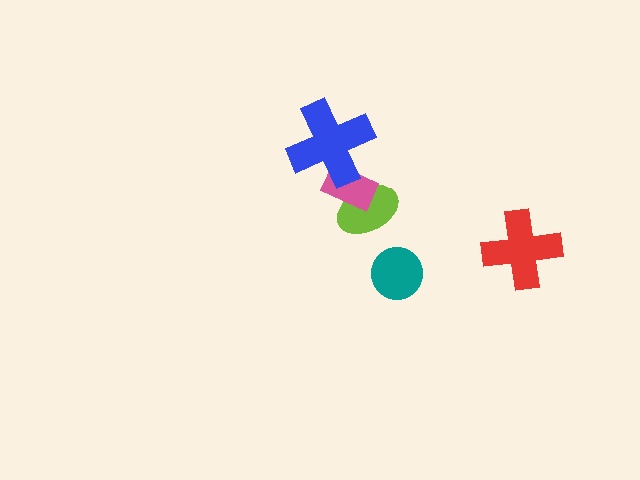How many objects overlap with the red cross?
0 objects overlap with the red cross.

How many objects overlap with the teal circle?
0 objects overlap with the teal circle.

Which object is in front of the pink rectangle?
The blue cross is in front of the pink rectangle.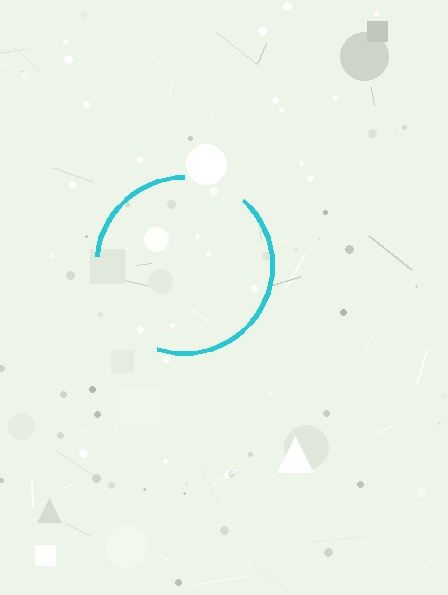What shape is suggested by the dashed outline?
The dashed outline suggests a circle.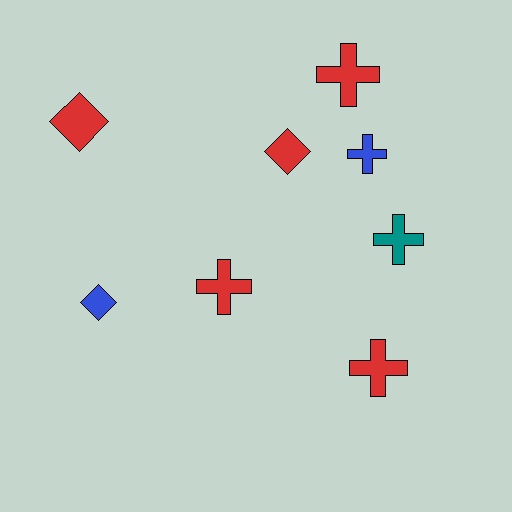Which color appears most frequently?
Red, with 5 objects.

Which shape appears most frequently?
Cross, with 5 objects.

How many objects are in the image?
There are 8 objects.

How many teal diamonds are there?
There are no teal diamonds.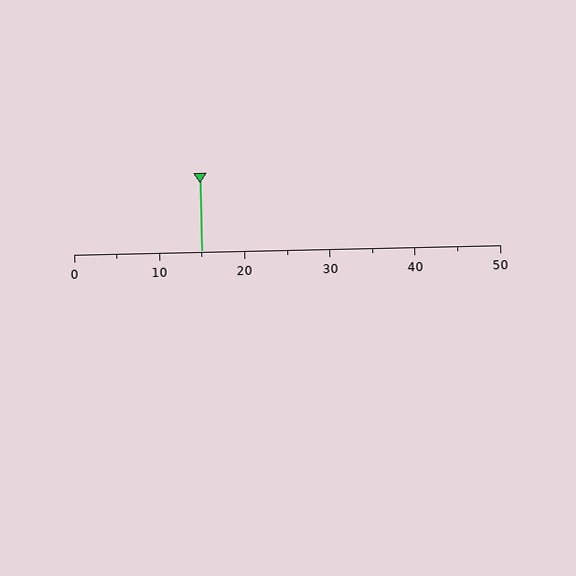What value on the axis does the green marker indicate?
The marker indicates approximately 15.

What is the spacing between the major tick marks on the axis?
The major ticks are spaced 10 apart.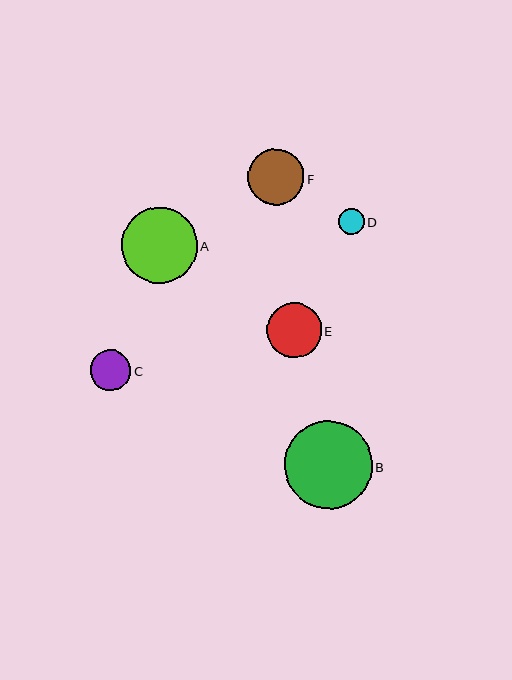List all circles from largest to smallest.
From largest to smallest: B, A, F, E, C, D.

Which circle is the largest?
Circle B is the largest with a size of approximately 88 pixels.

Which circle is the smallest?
Circle D is the smallest with a size of approximately 26 pixels.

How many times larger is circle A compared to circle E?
Circle A is approximately 1.4 times the size of circle E.